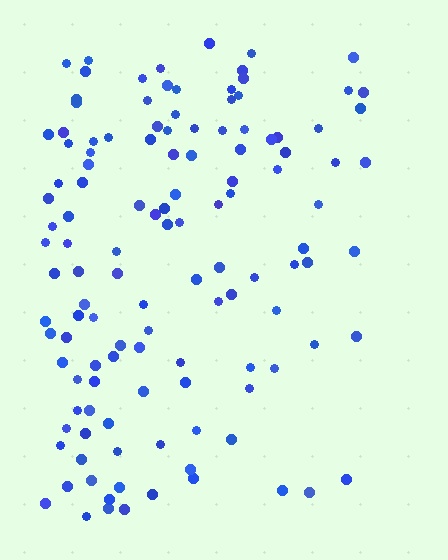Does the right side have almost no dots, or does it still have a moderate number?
Still a moderate number, just noticeably fewer than the left.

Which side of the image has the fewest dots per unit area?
The right.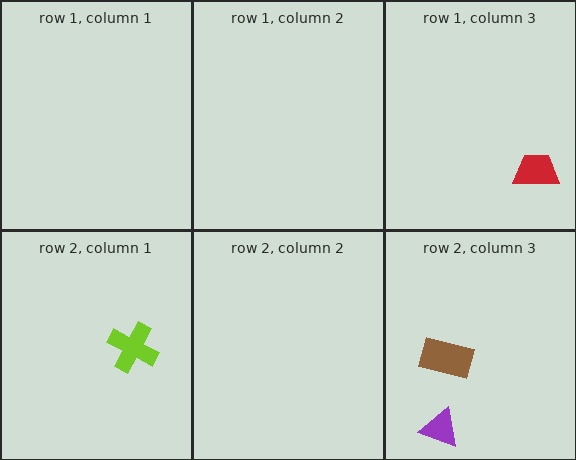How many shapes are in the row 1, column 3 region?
1.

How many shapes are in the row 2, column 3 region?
2.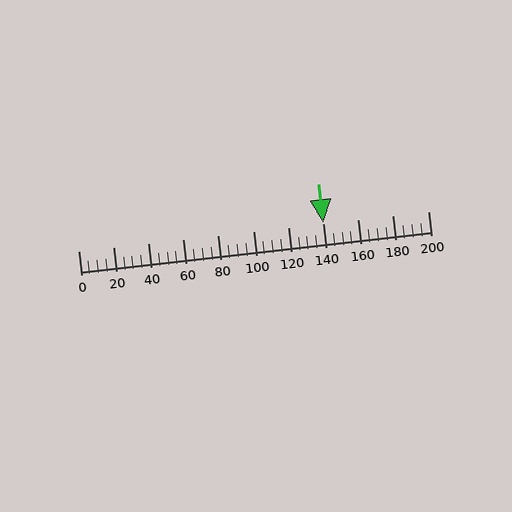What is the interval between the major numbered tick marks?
The major tick marks are spaced 20 units apart.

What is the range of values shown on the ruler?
The ruler shows values from 0 to 200.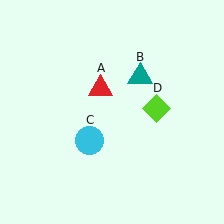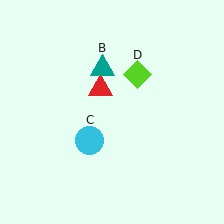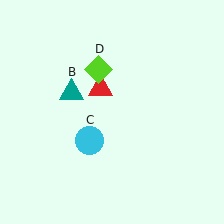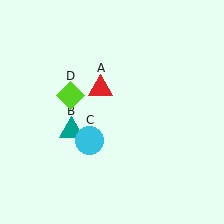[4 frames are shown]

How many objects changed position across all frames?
2 objects changed position: teal triangle (object B), lime diamond (object D).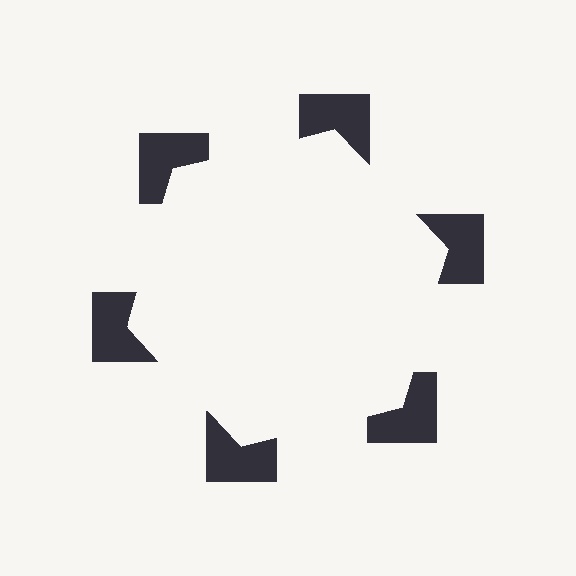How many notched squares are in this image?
There are 6 — one at each vertex of the illusory hexagon.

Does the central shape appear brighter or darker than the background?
It typically appears slightly brighter than the background, even though no actual brightness change is drawn.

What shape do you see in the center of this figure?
An illusory hexagon — its edges are inferred from the aligned wedge cuts in the notched squares, not physically drawn.